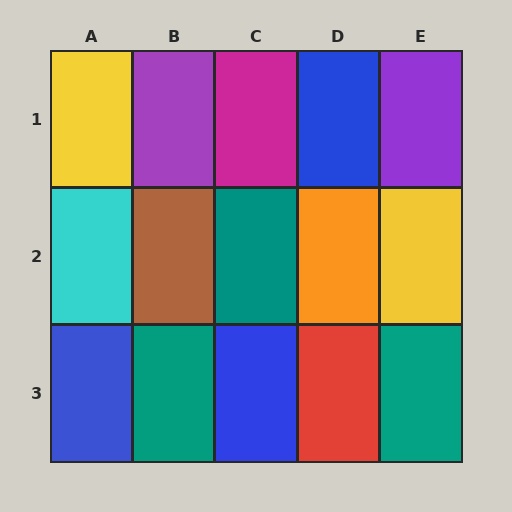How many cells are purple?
2 cells are purple.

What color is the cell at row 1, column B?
Purple.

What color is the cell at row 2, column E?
Yellow.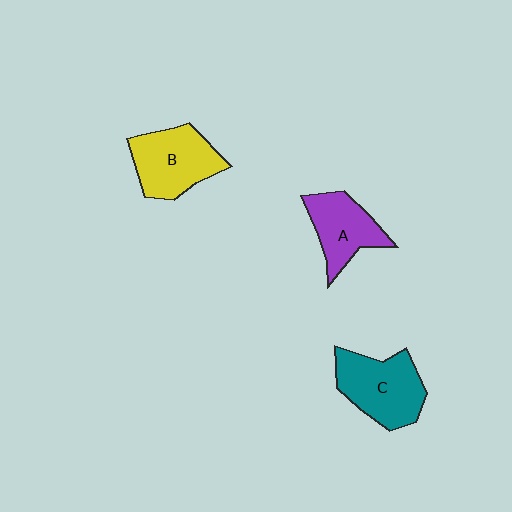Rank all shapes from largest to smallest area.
From largest to smallest: C (teal), B (yellow), A (purple).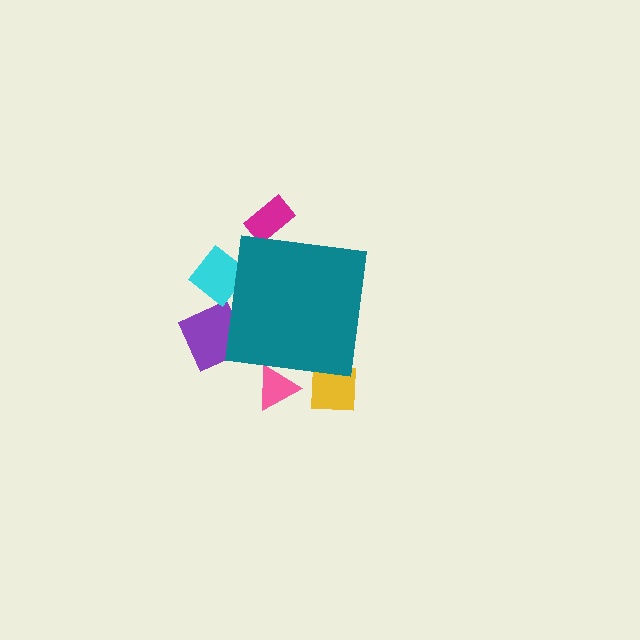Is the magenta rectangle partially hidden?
Yes, the magenta rectangle is partially hidden behind the teal square.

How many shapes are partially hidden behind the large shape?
5 shapes are partially hidden.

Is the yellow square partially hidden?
Yes, the yellow square is partially hidden behind the teal square.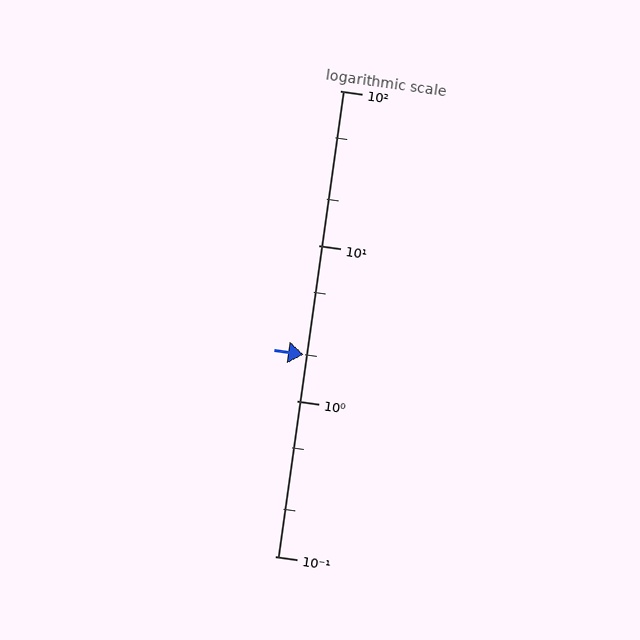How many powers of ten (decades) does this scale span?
The scale spans 3 decades, from 0.1 to 100.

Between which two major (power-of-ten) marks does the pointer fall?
The pointer is between 1 and 10.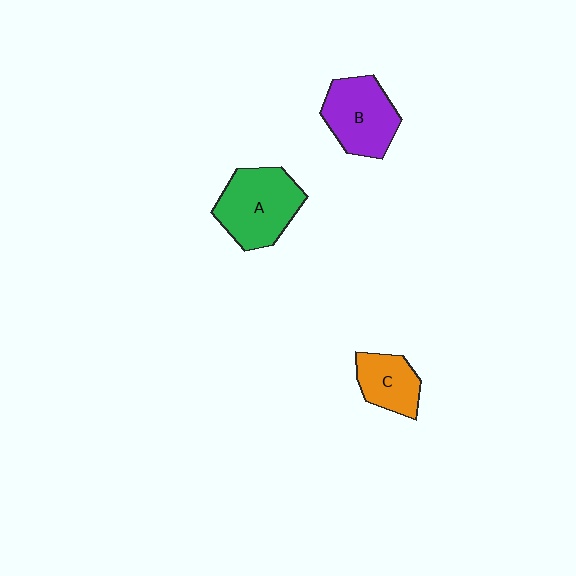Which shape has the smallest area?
Shape C (orange).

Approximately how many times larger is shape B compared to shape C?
Approximately 1.5 times.